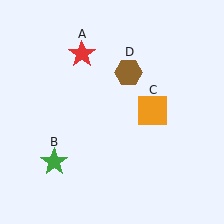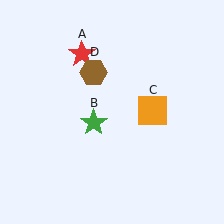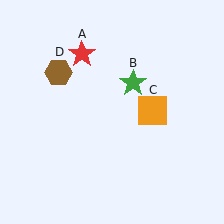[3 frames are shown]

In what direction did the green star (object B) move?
The green star (object B) moved up and to the right.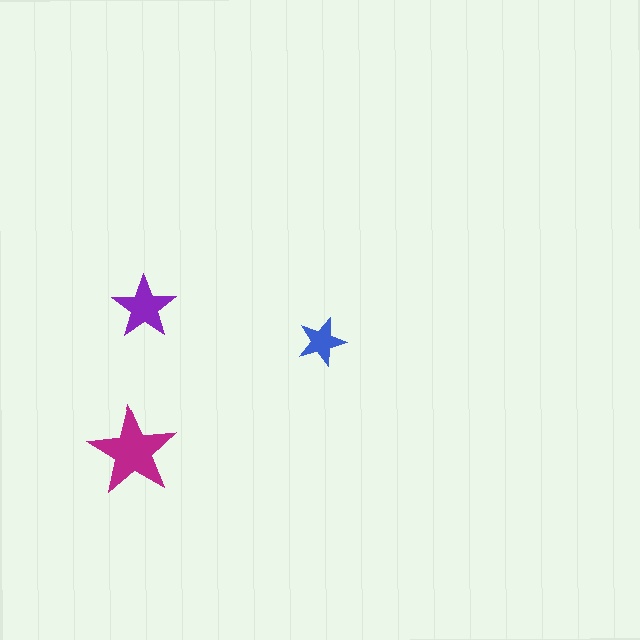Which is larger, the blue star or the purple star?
The purple one.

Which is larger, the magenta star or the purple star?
The magenta one.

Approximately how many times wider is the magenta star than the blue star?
About 2 times wider.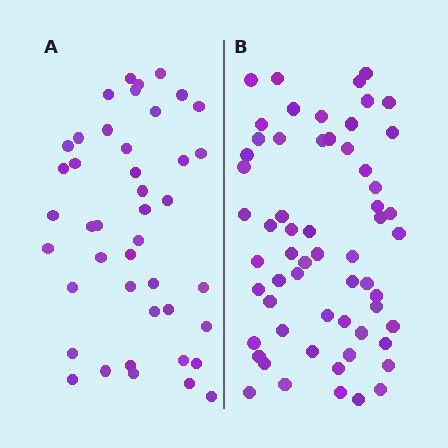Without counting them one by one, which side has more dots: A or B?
Region B (the right region) has more dots.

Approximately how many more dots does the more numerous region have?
Region B has approximately 15 more dots than region A.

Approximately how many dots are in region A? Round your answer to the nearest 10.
About 40 dots. (The exact count is 43, which rounds to 40.)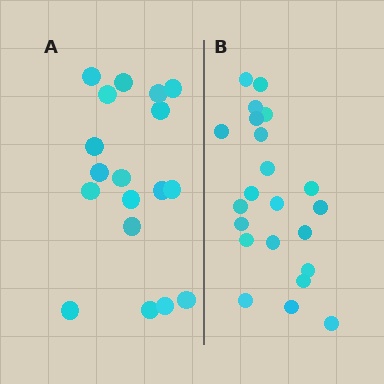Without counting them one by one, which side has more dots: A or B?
Region B (the right region) has more dots.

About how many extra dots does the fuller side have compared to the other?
Region B has about 4 more dots than region A.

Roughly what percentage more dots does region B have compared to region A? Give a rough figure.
About 20% more.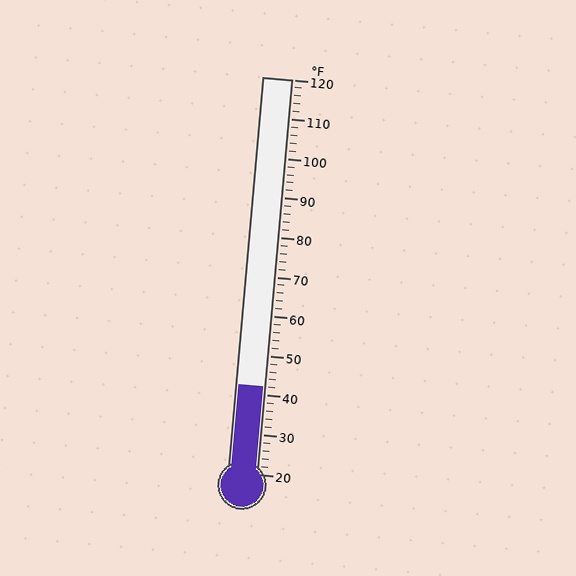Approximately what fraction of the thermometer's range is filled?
The thermometer is filled to approximately 20% of its range.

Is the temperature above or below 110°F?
The temperature is below 110°F.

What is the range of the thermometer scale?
The thermometer scale ranges from 20°F to 120°F.